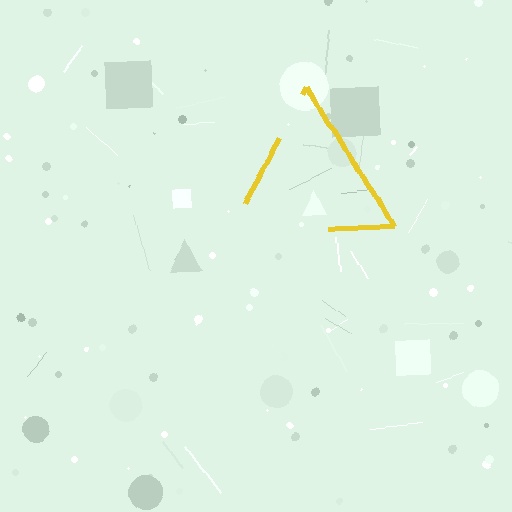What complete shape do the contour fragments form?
The contour fragments form a triangle.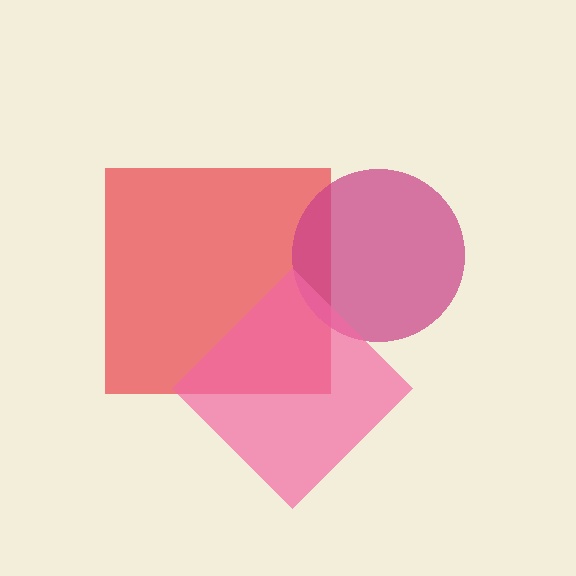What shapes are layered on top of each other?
The layered shapes are: a red square, a magenta circle, a pink diamond.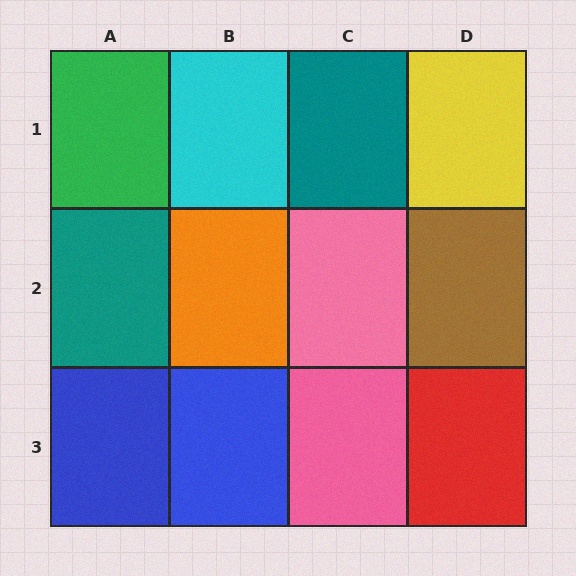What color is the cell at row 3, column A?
Blue.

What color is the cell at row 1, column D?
Yellow.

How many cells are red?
1 cell is red.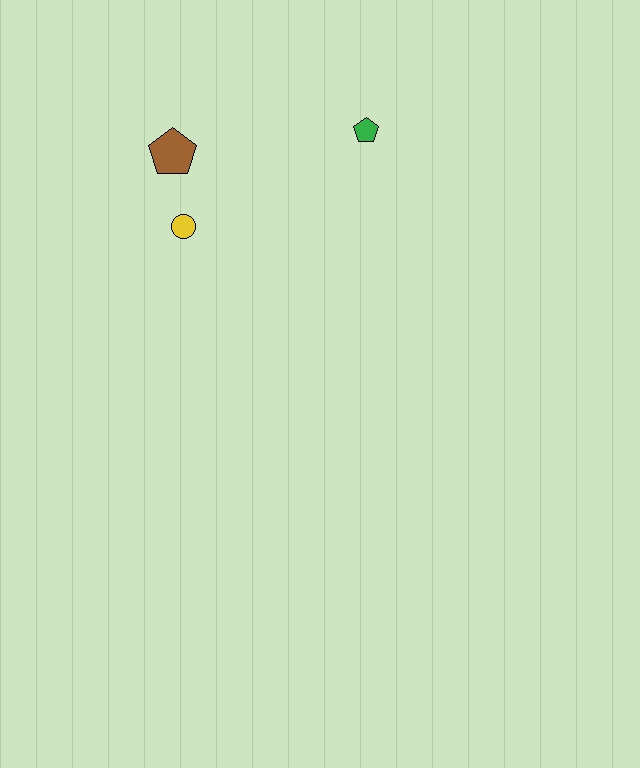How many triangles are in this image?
There are no triangles.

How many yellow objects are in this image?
There is 1 yellow object.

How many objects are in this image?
There are 3 objects.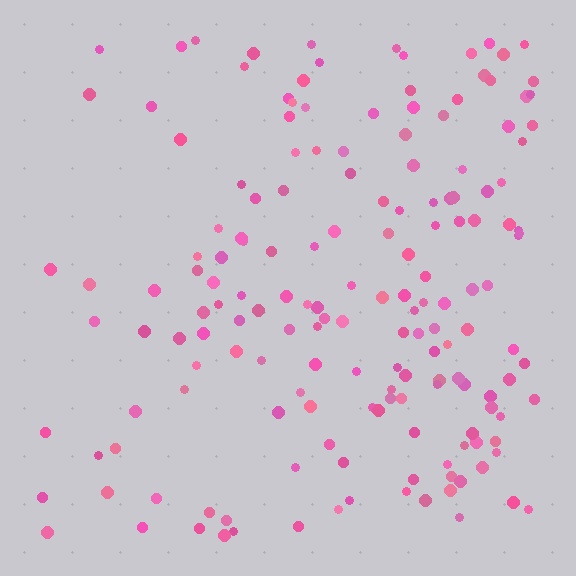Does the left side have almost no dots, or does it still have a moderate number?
Still a moderate number, just noticeably fewer than the right.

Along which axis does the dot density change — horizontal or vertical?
Horizontal.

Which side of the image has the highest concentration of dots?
The right.